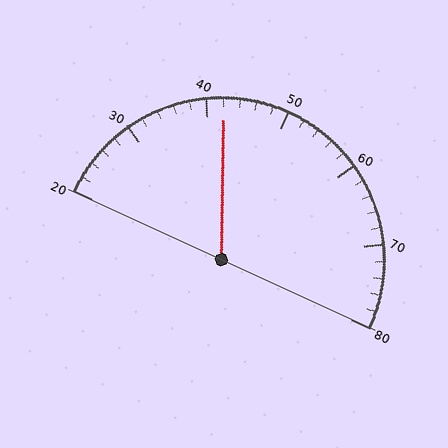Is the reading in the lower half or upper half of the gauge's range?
The reading is in the lower half of the range (20 to 80).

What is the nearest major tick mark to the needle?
The nearest major tick mark is 40.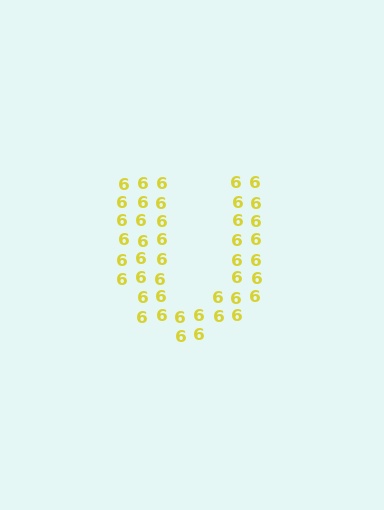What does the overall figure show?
The overall figure shows the letter U.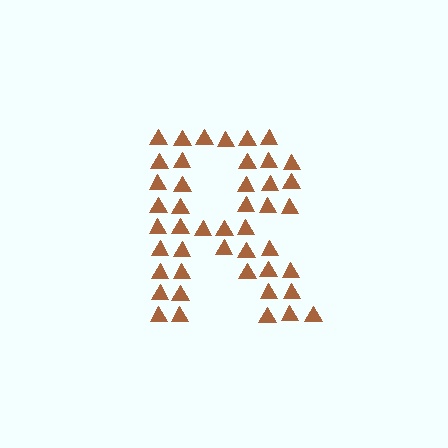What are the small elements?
The small elements are triangles.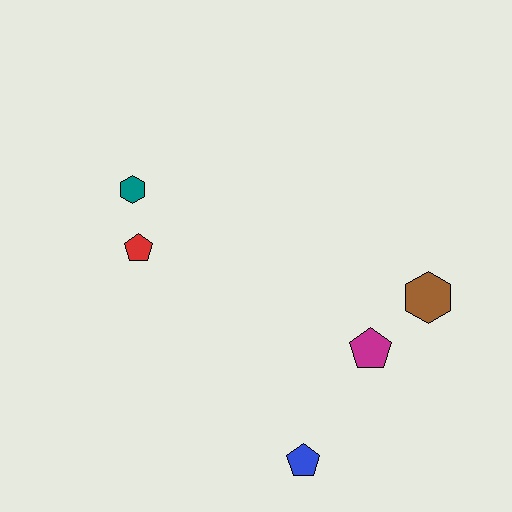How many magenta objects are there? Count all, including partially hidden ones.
There is 1 magenta object.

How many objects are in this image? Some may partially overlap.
There are 5 objects.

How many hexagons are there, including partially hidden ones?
There are 2 hexagons.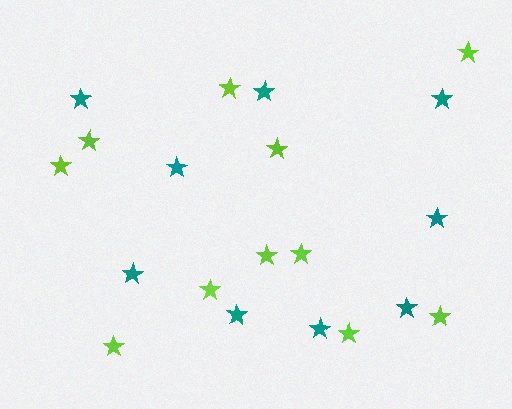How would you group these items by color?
There are 2 groups: one group of lime stars (11) and one group of teal stars (9).